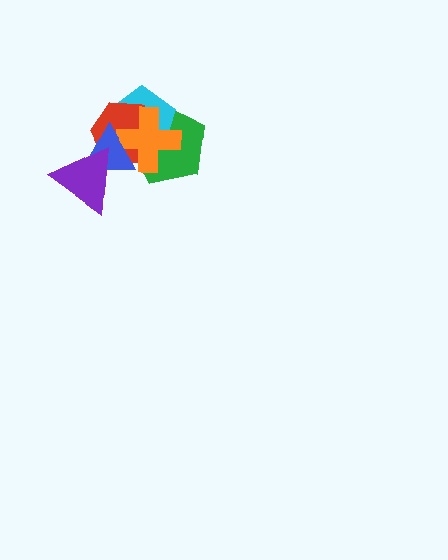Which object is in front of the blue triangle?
The purple triangle is in front of the blue triangle.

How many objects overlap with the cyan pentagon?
4 objects overlap with the cyan pentagon.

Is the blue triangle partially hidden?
Yes, it is partially covered by another shape.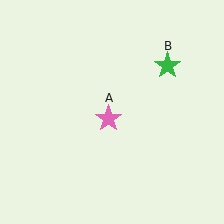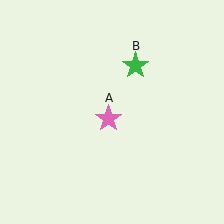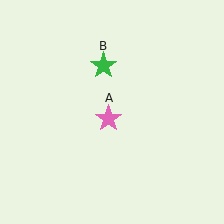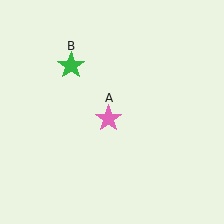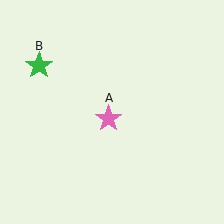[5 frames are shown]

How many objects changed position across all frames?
1 object changed position: green star (object B).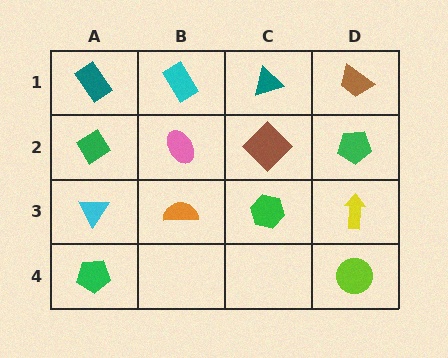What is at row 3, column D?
A yellow arrow.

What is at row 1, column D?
A brown trapezoid.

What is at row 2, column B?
A pink ellipse.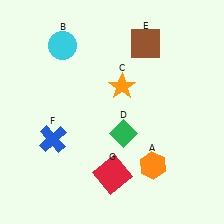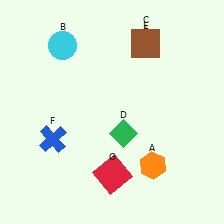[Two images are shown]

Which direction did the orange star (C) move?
The orange star (C) moved up.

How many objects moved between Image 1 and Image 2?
1 object moved between the two images.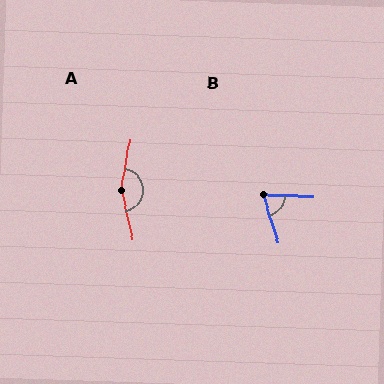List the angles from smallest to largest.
B (70°), A (158°).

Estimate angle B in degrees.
Approximately 70 degrees.